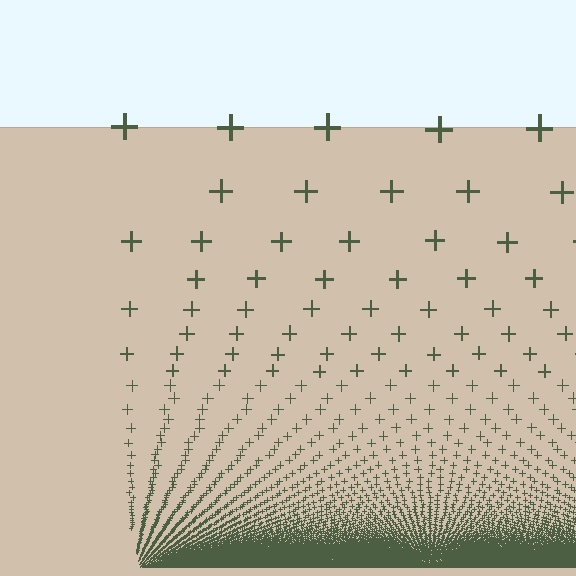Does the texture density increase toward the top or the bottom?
Density increases toward the bottom.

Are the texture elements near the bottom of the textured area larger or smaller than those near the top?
Smaller. The gradient is inverted — elements near the bottom are smaller and denser.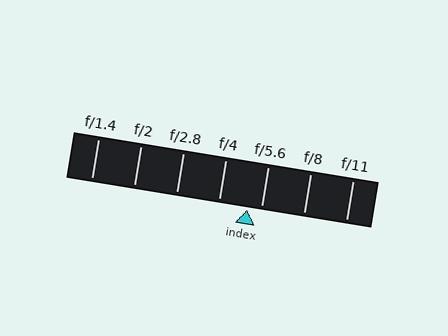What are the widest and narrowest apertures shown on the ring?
The widest aperture shown is f/1.4 and the narrowest is f/11.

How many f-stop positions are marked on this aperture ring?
There are 7 f-stop positions marked.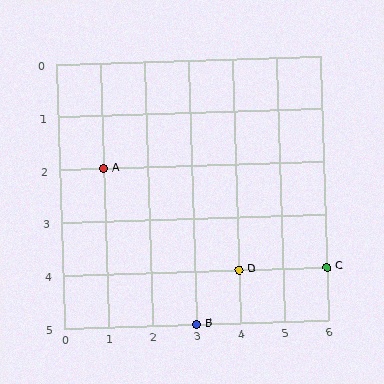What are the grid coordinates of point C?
Point C is at grid coordinates (6, 4).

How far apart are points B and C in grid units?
Points B and C are 3 columns and 1 row apart (about 3.2 grid units diagonally).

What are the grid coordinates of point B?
Point B is at grid coordinates (3, 5).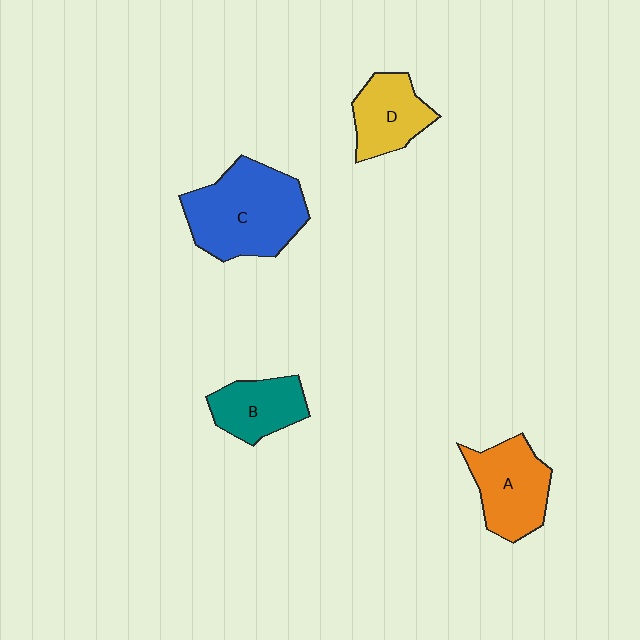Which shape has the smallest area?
Shape B (teal).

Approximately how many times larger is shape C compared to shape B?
Approximately 1.9 times.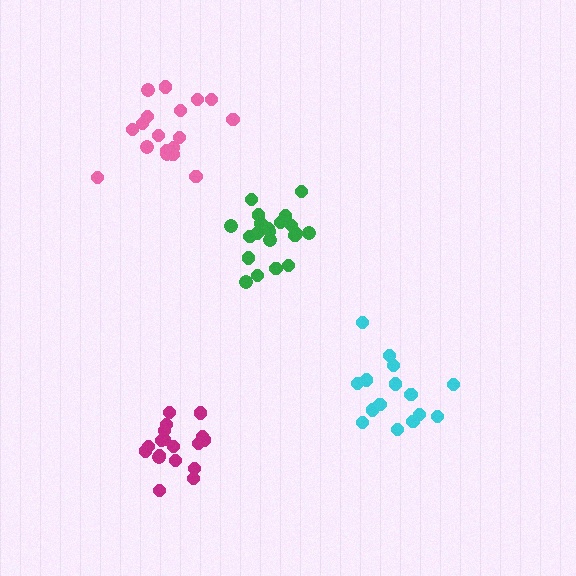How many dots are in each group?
Group 1: 21 dots, Group 2: 18 dots, Group 3: 15 dots, Group 4: 18 dots (72 total).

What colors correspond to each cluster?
The clusters are colored: green, magenta, cyan, pink.